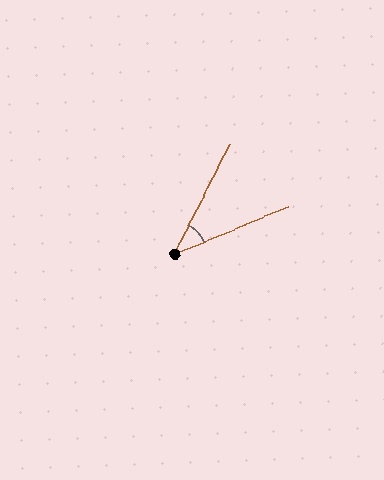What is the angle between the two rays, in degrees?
Approximately 40 degrees.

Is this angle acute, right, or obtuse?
It is acute.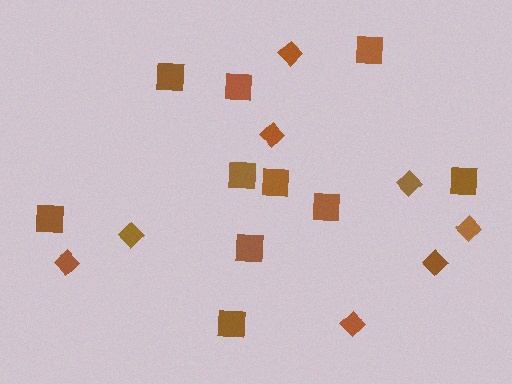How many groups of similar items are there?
There are 2 groups: one group of diamonds (8) and one group of squares (10).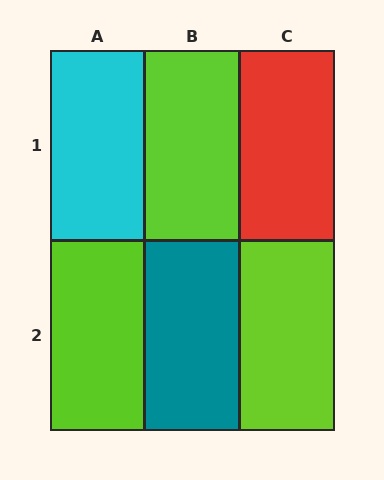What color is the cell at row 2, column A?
Lime.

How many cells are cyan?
1 cell is cyan.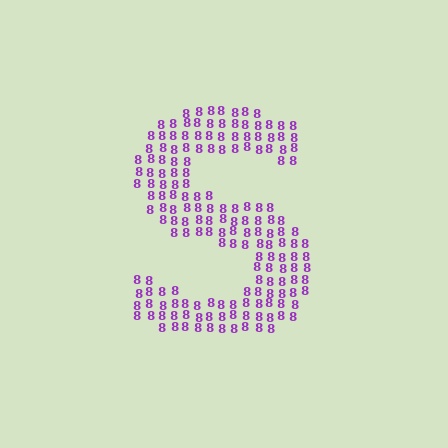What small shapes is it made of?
It is made of small digit 8's.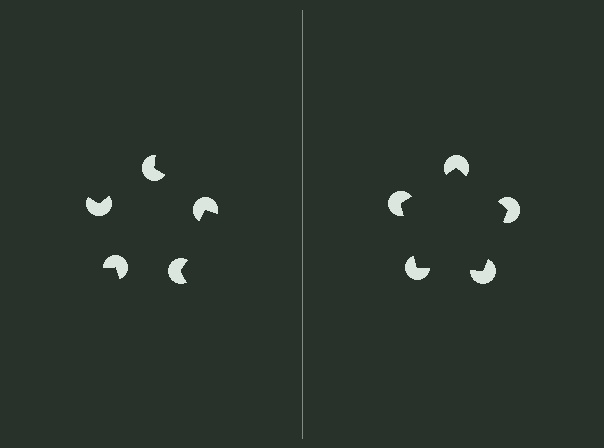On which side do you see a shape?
An illusory pentagon appears on the right side. On the left side the wedge cuts are rotated, so no coherent shape forms.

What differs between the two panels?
The pac-man discs are positioned identically on both sides; only the wedge orientations differ. On the right they align to a pentagon; on the left they are misaligned.